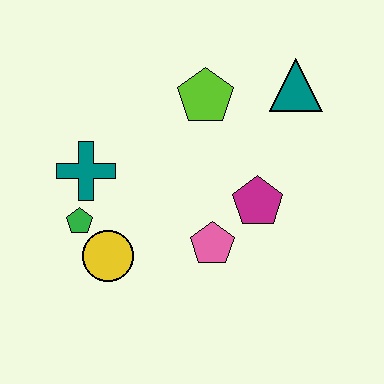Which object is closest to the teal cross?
The green pentagon is closest to the teal cross.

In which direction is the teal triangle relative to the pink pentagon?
The teal triangle is above the pink pentagon.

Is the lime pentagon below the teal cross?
No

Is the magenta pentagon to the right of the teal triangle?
No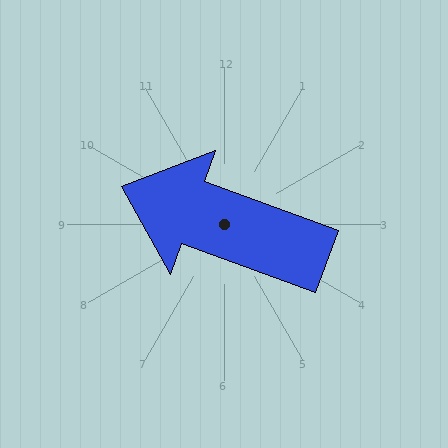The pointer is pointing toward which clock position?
Roughly 10 o'clock.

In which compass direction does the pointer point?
West.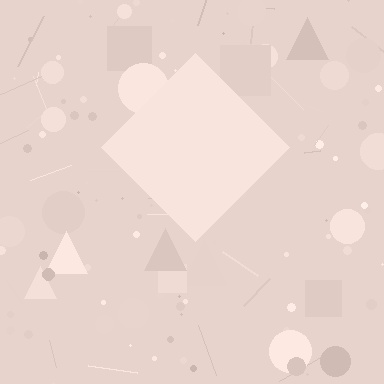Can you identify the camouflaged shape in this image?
The camouflaged shape is a diamond.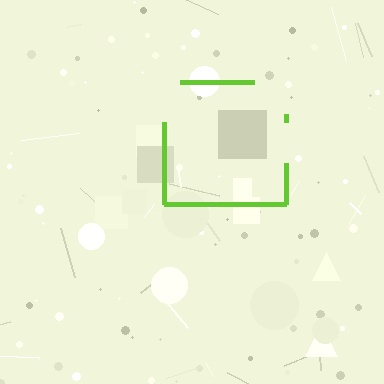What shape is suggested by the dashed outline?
The dashed outline suggests a square.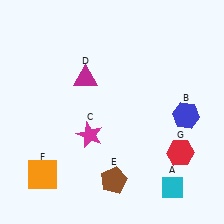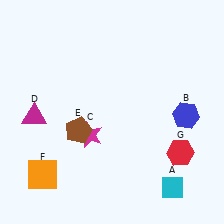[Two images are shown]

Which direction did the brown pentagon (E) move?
The brown pentagon (E) moved up.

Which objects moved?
The objects that moved are: the magenta triangle (D), the brown pentagon (E).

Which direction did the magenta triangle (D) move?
The magenta triangle (D) moved left.